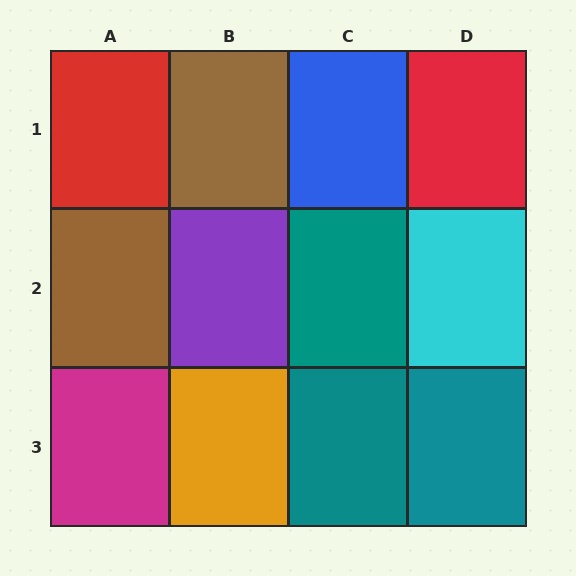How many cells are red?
2 cells are red.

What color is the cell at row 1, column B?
Brown.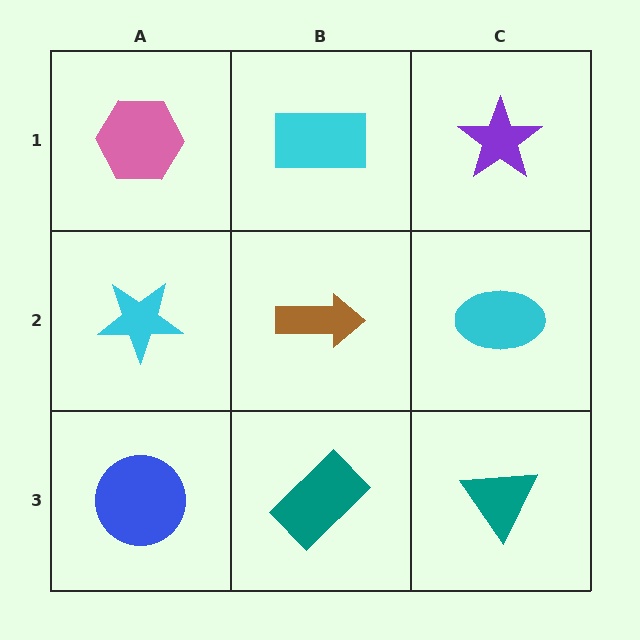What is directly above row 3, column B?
A brown arrow.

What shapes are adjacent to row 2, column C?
A purple star (row 1, column C), a teal triangle (row 3, column C), a brown arrow (row 2, column B).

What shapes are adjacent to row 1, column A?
A cyan star (row 2, column A), a cyan rectangle (row 1, column B).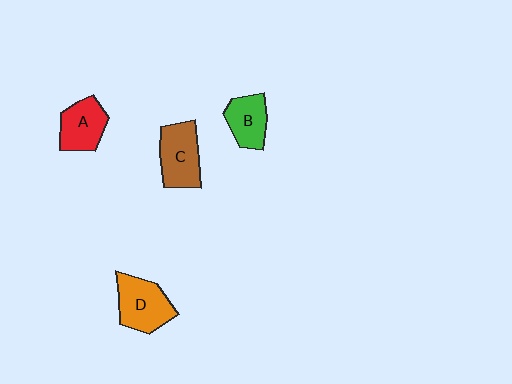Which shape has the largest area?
Shape D (orange).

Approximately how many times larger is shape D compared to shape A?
Approximately 1.2 times.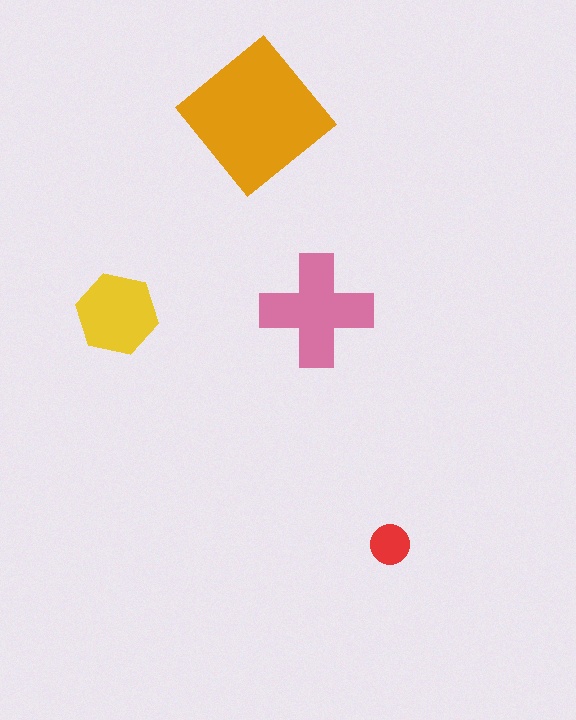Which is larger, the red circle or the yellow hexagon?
The yellow hexagon.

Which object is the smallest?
The red circle.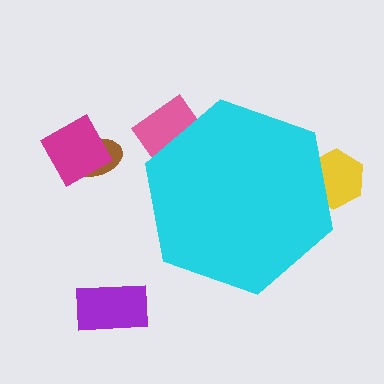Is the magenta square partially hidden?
No, the magenta square is fully visible.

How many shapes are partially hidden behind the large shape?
2 shapes are partially hidden.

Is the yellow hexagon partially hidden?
Yes, the yellow hexagon is partially hidden behind the cyan hexagon.